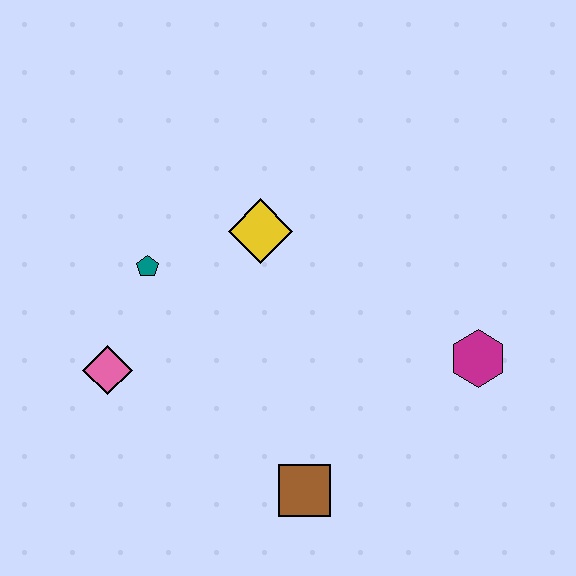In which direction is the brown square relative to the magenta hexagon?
The brown square is to the left of the magenta hexagon.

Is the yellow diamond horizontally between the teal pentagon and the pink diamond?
No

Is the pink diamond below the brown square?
No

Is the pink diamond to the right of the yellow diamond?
No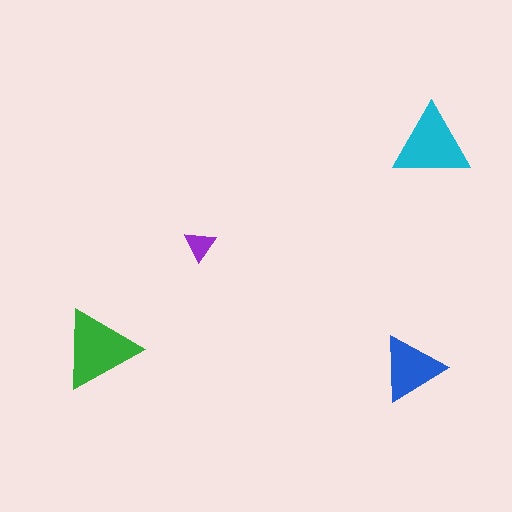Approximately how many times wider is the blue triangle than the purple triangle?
About 2 times wider.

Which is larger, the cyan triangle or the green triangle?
The green one.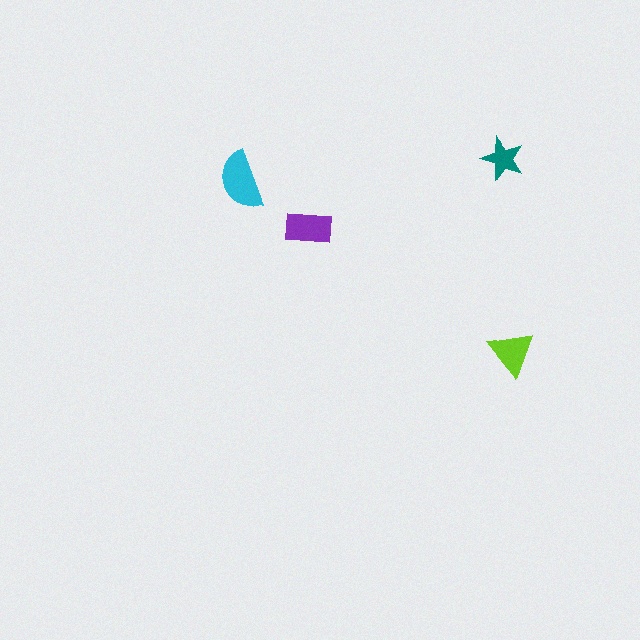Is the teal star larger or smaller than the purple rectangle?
Smaller.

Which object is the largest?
The cyan semicircle.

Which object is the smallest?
The teal star.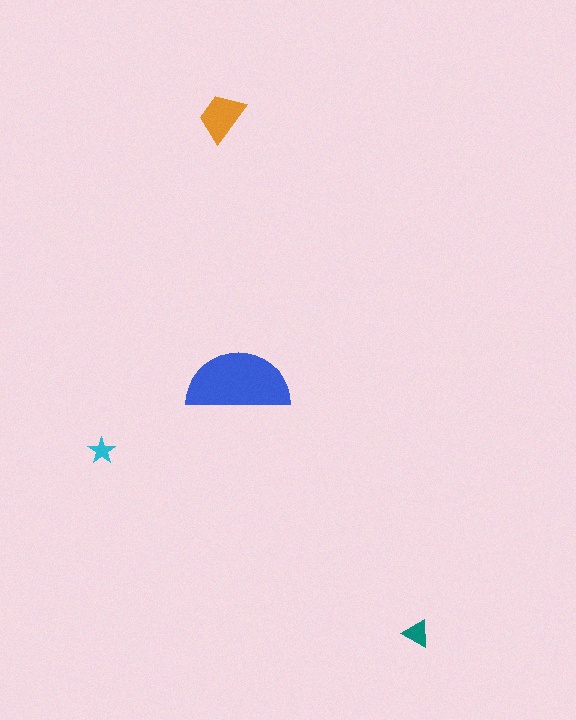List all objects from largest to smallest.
The blue semicircle, the orange trapezoid, the teal triangle, the cyan star.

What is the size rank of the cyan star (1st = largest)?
4th.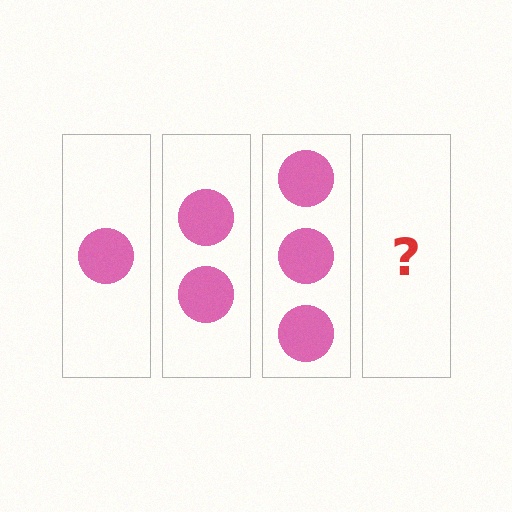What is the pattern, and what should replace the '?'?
The pattern is that each step adds one more circle. The '?' should be 4 circles.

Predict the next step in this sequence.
The next step is 4 circles.